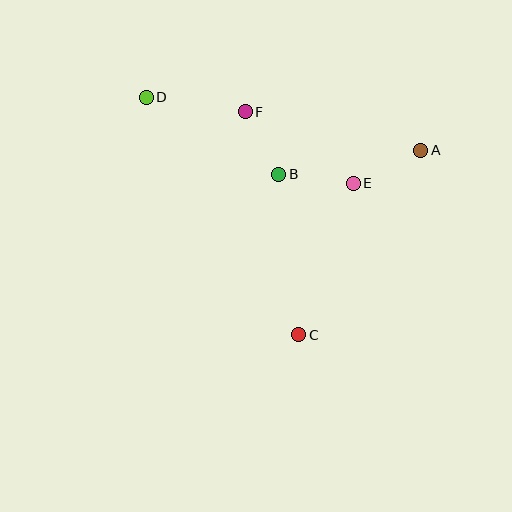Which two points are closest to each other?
Points B and F are closest to each other.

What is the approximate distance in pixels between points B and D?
The distance between B and D is approximately 154 pixels.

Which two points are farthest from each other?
Points C and D are farthest from each other.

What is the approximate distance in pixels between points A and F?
The distance between A and F is approximately 180 pixels.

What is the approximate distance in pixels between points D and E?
The distance between D and E is approximately 224 pixels.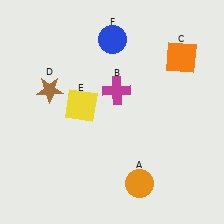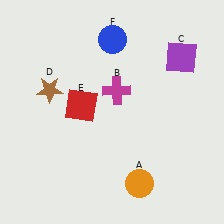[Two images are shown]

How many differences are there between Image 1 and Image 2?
There are 2 differences between the two images.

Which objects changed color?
C changed from orange to purple. E changed from yellow to red.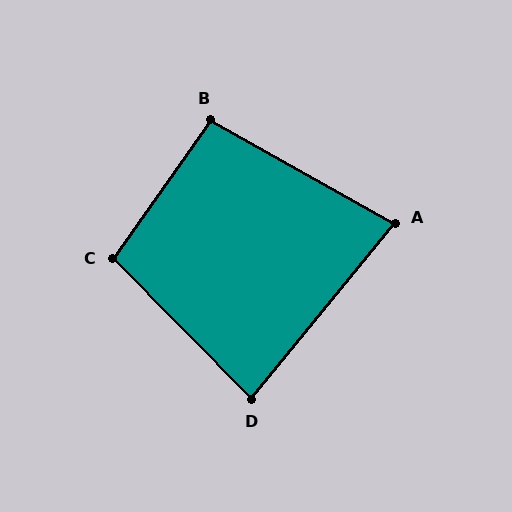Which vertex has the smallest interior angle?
A, at approximately 80 degrees.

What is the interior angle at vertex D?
Approximately 84 degrees (acute).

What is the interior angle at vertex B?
Approximately 96 degrees (obtuse).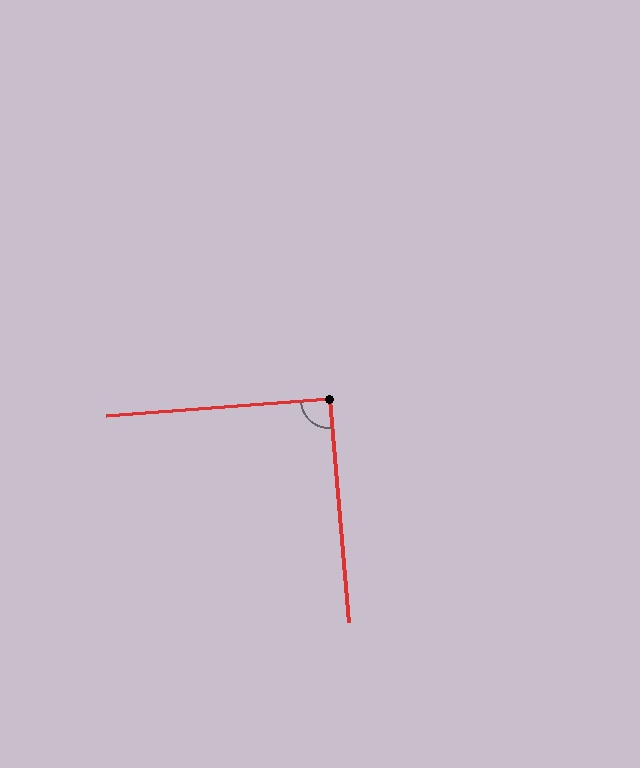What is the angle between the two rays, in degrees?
Approximately 91 degrees.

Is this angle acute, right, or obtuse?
It is approximately a right angle.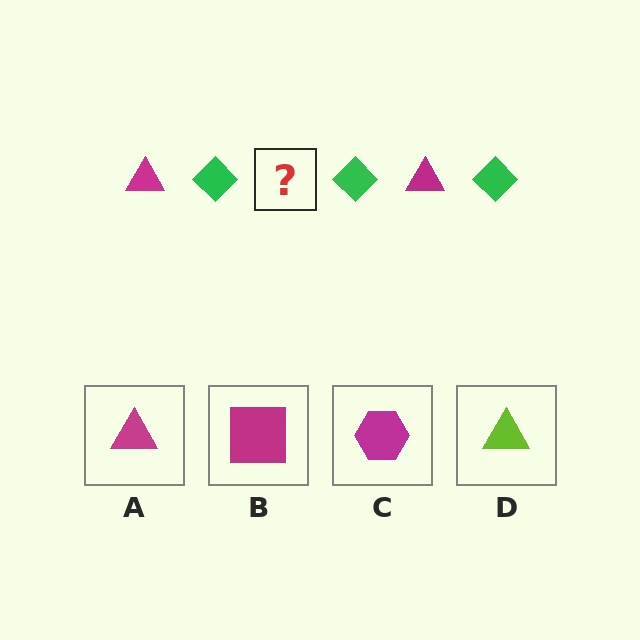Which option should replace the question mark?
Option A.